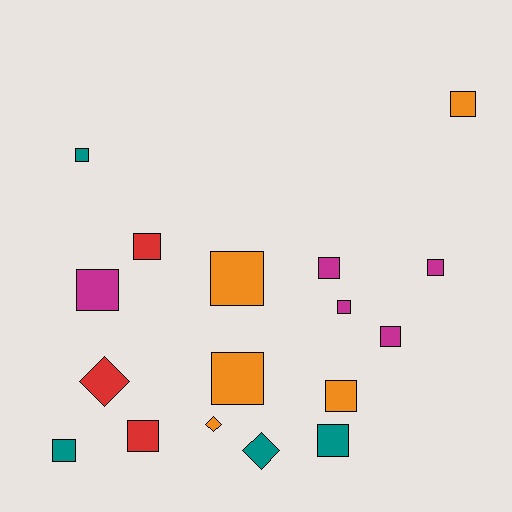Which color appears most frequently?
Magenta, with 5 objects.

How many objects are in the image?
There are 17 objects.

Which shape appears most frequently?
Square, with 14 objects.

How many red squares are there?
There are 2 red squares.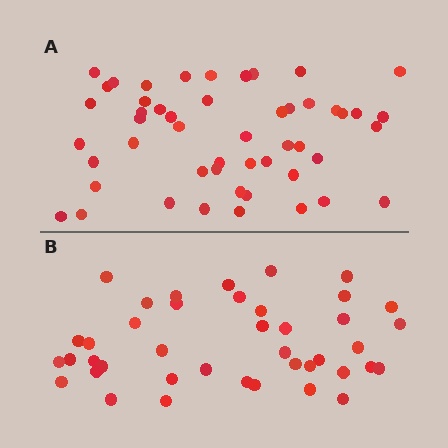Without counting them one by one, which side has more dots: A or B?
Region A (the top region) has more dots.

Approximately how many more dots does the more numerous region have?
Region A has roughly 8 or so more dots than region B.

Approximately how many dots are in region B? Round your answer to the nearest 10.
About 40 dots. (The exact count is 41, which rounds to 40.)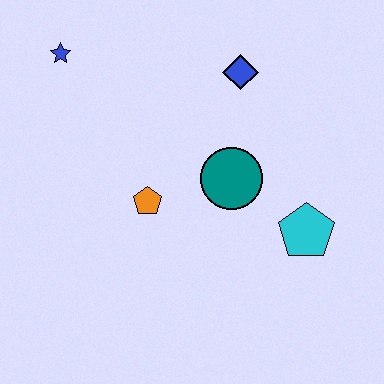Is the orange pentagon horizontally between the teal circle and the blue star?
Yes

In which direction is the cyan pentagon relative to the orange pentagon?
The cyan pentagon is to the right of the orange pentagon.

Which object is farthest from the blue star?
The cyan pentagon is farthest from the blue star.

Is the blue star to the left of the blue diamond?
Yes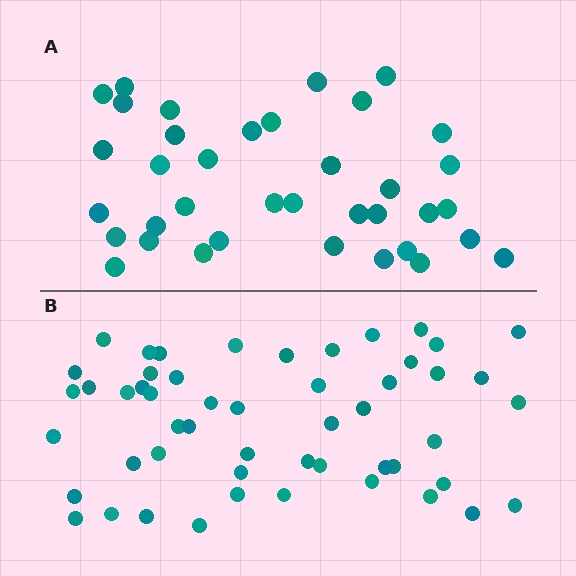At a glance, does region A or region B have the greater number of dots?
Region B (the bottom region) has more dots.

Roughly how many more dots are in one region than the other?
Region B has approximately 15 more dots than region A.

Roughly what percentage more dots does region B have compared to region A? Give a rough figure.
About 40% more.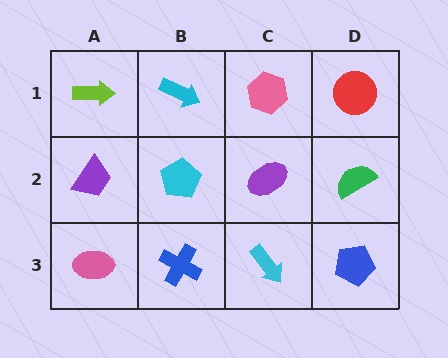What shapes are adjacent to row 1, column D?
A green semicircle (row 2, column D), a pink hexagon (row 1, column C).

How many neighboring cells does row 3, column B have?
3.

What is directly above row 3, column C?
A purple ellipse.